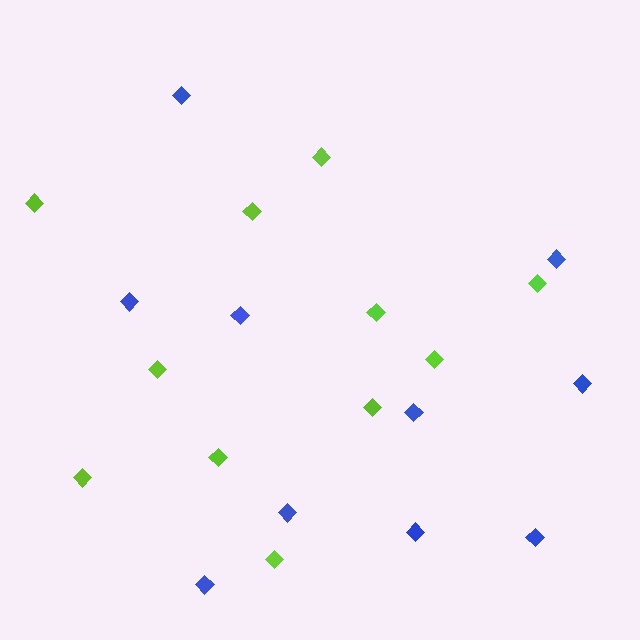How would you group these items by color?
There are 2 groups: one group of lime diamonds (11) and one group of blue diamonds (10).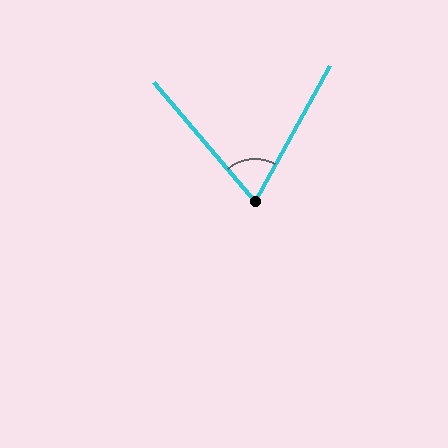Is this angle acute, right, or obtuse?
It is acute.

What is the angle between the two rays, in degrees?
Approximately 69 degrees.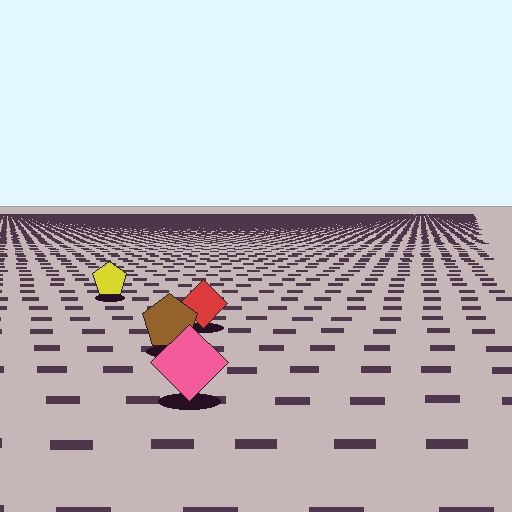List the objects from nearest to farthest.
From nearest to farthest: the pink diamond, the brown pentagon, the red diamond, the yellow pentagon.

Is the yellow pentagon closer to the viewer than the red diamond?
No. The red diamond is closer — you can tell from the texture gradient: the ground texture is coarser near it.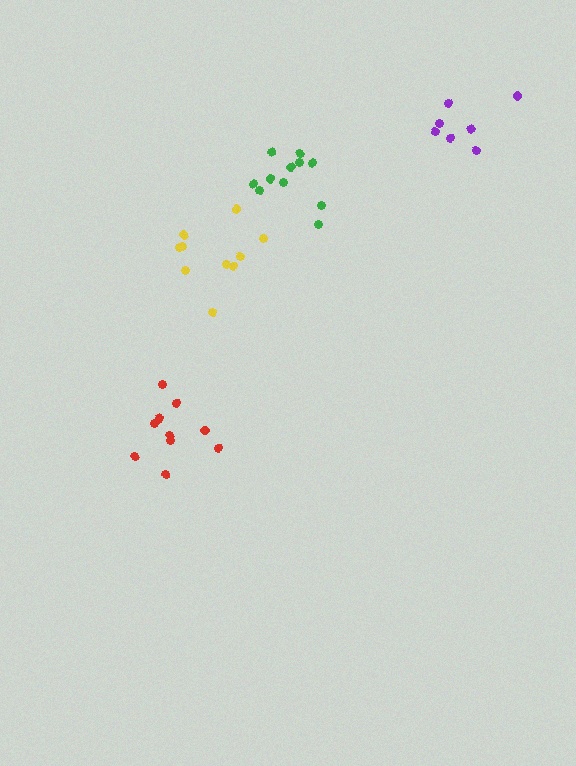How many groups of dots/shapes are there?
There are 4 groups.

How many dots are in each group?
Group 1: 11 dots, Group 2: 7 dots, Group 3: 10 dots, Group 4: 11 dots (39 total).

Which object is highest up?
The purple cluster is topmost.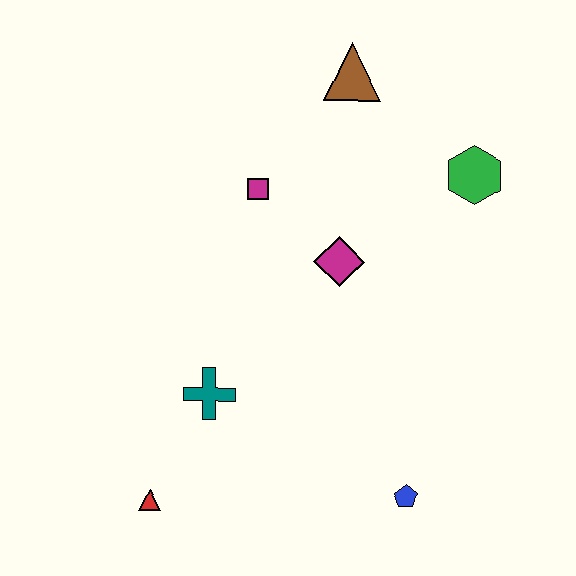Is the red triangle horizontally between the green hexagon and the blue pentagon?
No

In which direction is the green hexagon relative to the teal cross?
The green hexagon is to the right of the teal cross.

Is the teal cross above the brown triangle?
No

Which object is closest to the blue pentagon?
The teal cross is closest to the blue pentagon.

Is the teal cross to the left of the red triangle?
No